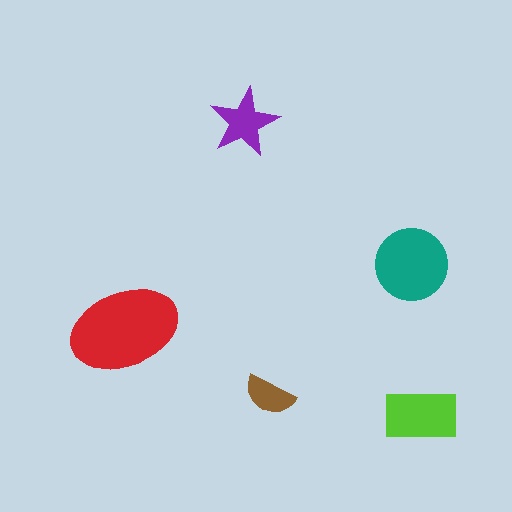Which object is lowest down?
The lime rectangle is bottommost.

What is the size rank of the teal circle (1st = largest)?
2nd.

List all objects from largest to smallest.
The red ellipse, the teal circle, the lime rectangle, the purple star, the brown semicircle.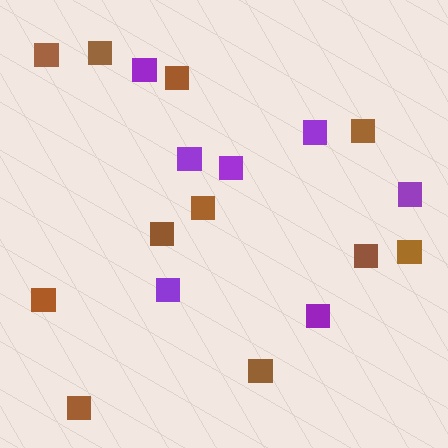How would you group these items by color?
There are 2 groups: one group of brown squares (11) and one group of purple squares (7).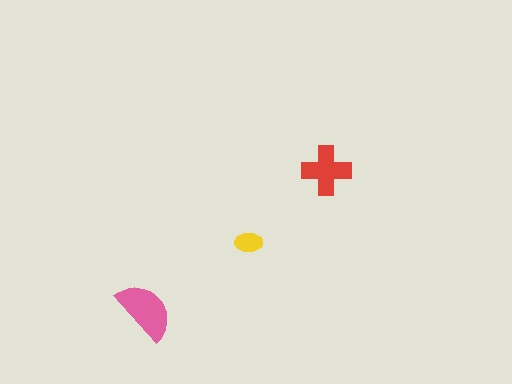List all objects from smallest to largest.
The yellow ellipse, the red cross, the pink semicircle.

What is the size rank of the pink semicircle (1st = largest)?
1st.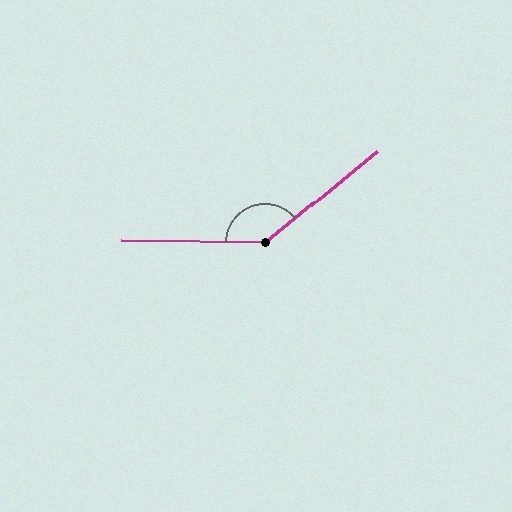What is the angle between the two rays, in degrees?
Approximately 140 degrees.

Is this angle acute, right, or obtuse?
It is obtuse.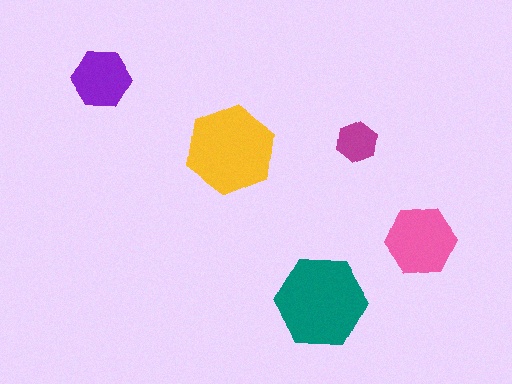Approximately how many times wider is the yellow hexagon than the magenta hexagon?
About 2 times wider.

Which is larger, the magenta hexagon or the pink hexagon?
The pink one.